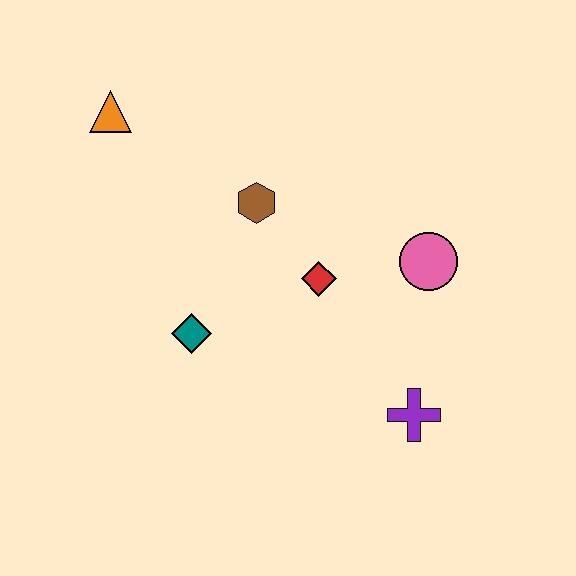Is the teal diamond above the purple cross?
Yes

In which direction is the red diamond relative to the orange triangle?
The red diamond is to the right of the orange triangle.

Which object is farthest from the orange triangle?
The purple cross is farthest from the orange triangle.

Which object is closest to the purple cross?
The pink circle is closest to the purple cross.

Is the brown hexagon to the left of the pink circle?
Yes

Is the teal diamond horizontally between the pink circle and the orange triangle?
Yes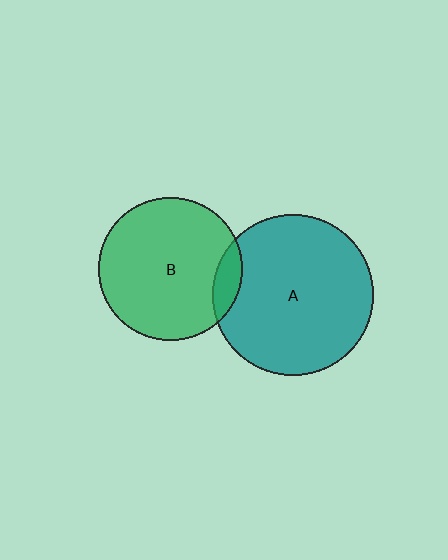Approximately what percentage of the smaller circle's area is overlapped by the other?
Approximately 10%.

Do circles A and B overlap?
Yes.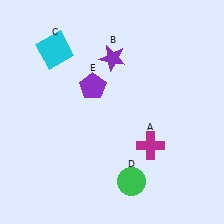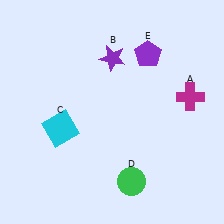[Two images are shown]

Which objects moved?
The objects that moved are: the magenta cross (A), the cyan square (C), the purple pentagon (E).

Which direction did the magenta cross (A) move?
The magenta cross (A) moved up.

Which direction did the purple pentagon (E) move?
The purple pentagon (E) moved right.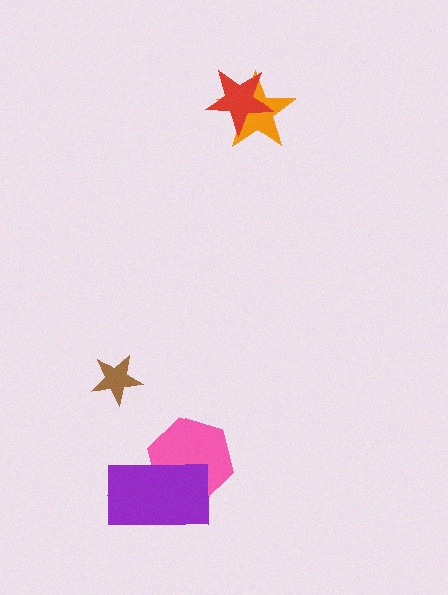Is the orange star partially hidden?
Yes, it is partially covered by another shape.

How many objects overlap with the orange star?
1 object overlaps with the orange star.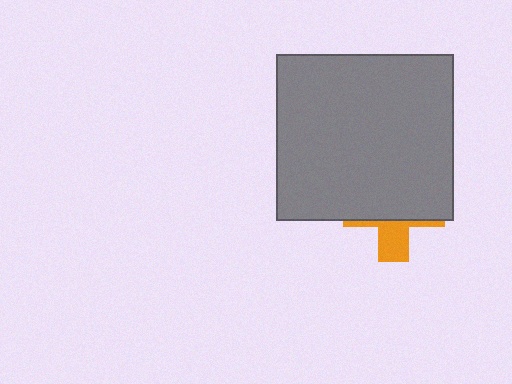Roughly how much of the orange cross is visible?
A small part of it is visible (roughly 31%).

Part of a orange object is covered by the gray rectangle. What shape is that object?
It is a cross.